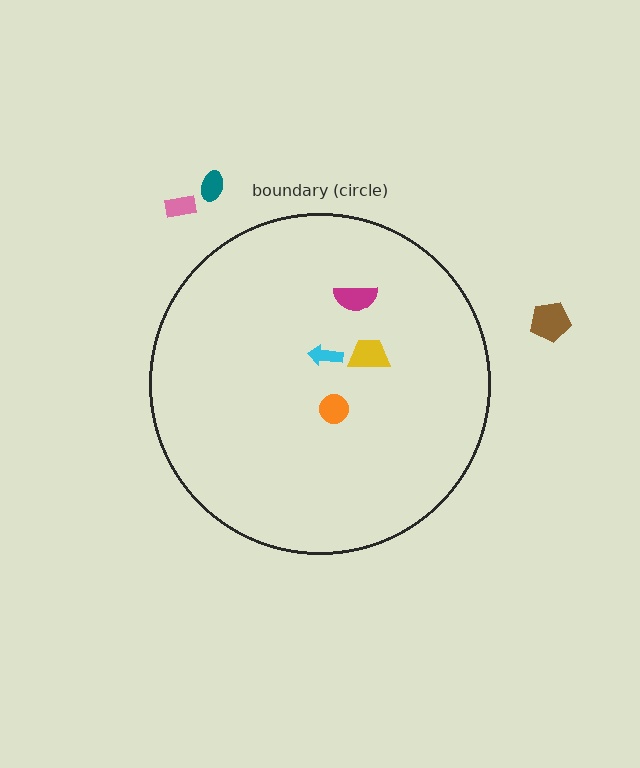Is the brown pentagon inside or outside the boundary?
Outside.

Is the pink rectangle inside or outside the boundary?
Outside.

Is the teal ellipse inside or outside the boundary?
Outside.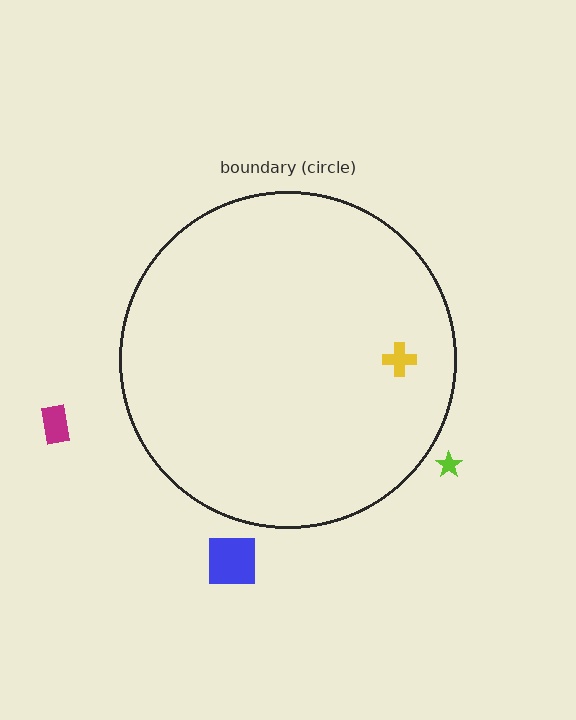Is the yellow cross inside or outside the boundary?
Inside.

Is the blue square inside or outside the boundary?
Outside.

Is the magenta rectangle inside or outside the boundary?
Outside.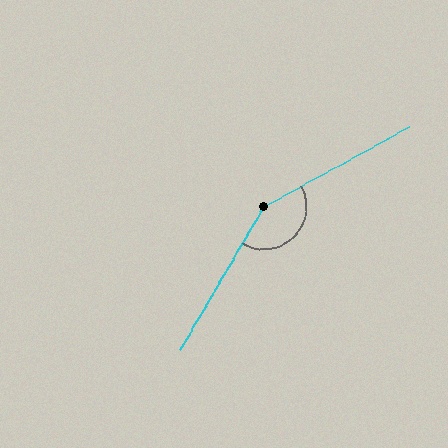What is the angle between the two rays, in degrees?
Approximately 149 degrees.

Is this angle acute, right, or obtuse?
It is obtuse.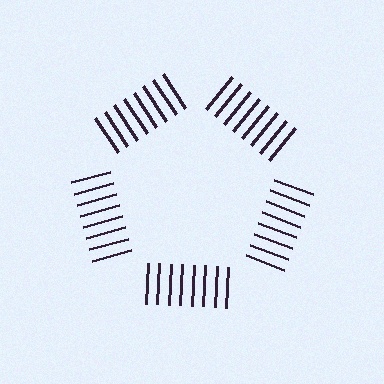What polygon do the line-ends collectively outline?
An illusory pentagon — the line segments terminate on its edges but no continuous stroke is drawn.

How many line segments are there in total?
40 — 8 along each of the 5 edges.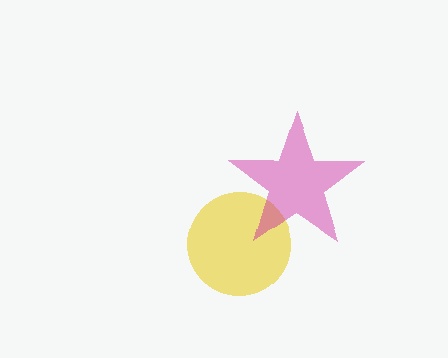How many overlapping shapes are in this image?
There are 2 overlapping shapes in the image.